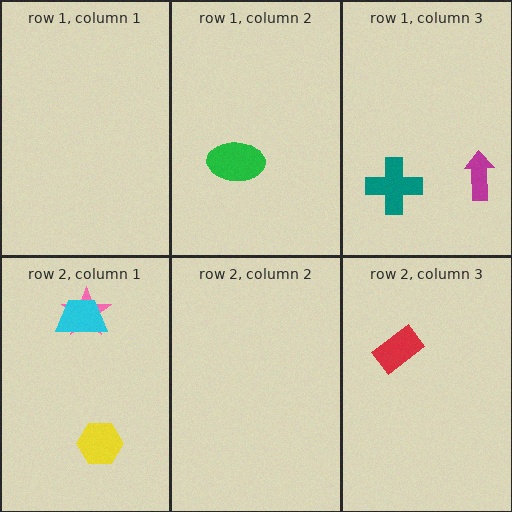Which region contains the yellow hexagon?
The row 2, column 1 region.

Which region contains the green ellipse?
The row 1, column 2 region.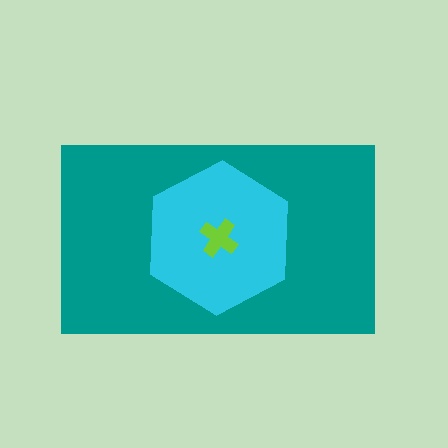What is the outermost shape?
The teal rectangle.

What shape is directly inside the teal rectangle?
The cyan hexagon.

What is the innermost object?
The lime cross.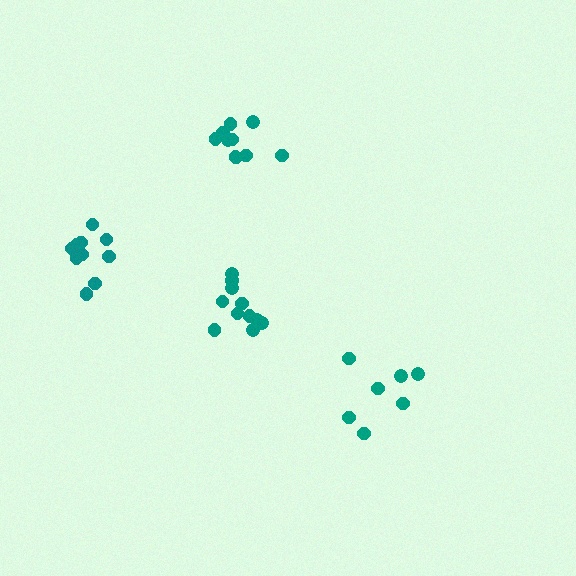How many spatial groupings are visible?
There are 4 spatial groupings.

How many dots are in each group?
Group 1: 10 dots, Group 2: 7 dots, Group 3: 10 dots, Group 4: 11 dots (38 total).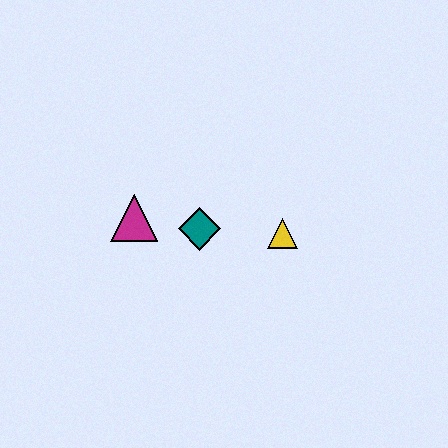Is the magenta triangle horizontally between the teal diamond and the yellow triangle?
No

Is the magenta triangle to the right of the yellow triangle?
No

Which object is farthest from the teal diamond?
The yellow triangle is farthest from the teal diamond.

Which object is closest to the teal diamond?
The magenta triangle is closest to the teal diamond.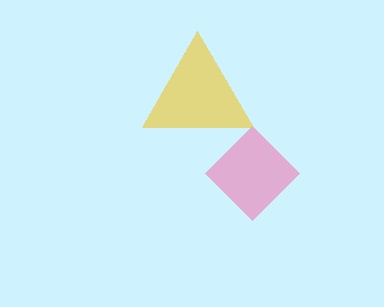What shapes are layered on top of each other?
The layered shapes are: a pink diamond, a yellow triangle.